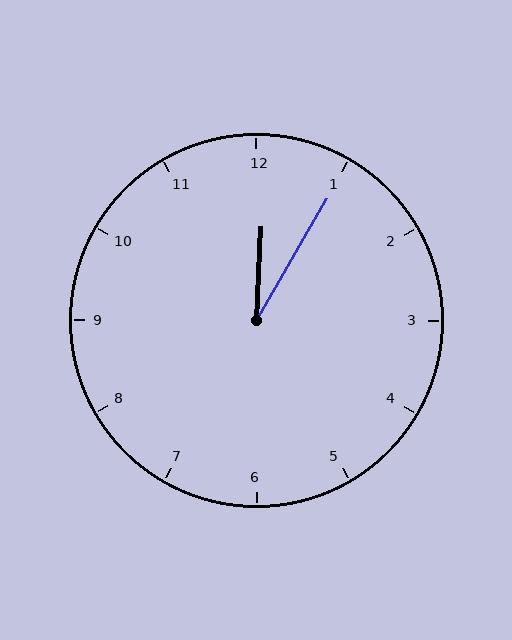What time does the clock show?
12:05.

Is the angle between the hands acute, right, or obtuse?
It is acute.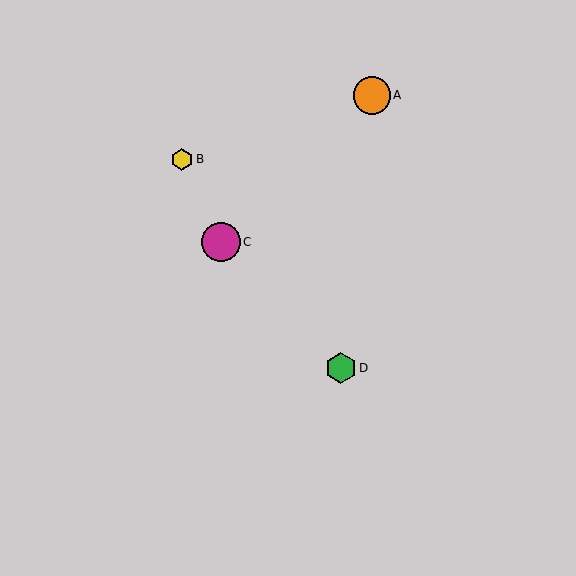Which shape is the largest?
The magenta circle (labeled C) is the largest.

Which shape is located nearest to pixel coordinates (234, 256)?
The magenta circle (labeled C) at (221, 242) is nearest to that location.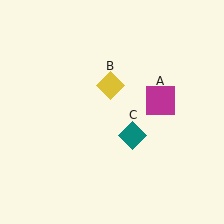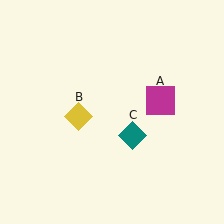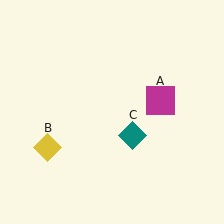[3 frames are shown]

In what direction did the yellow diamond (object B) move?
The yellow diamond (object B) moved down and to the left.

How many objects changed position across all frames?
1 object changed position: yellow diamond (object B).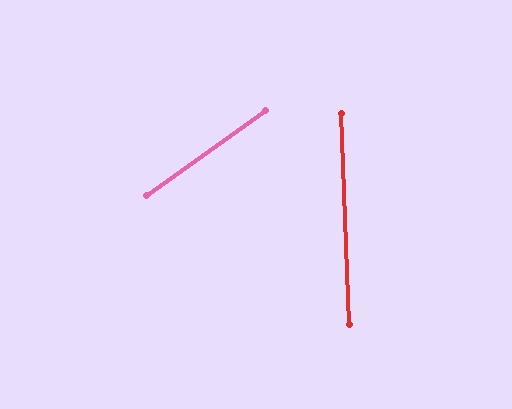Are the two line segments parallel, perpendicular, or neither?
Neither parallel nor perpendicular — they differ by about 57°.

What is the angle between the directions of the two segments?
Approximately 57 degrees.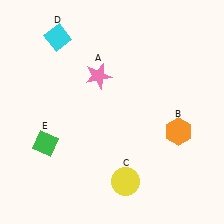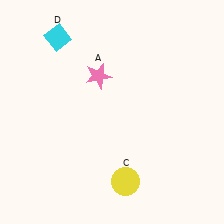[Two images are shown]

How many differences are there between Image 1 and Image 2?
There are 2 differences between the two images.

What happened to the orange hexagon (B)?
The orange hexagon (B) was removed in Image 2. It was in the bottom-right area of Image 1.